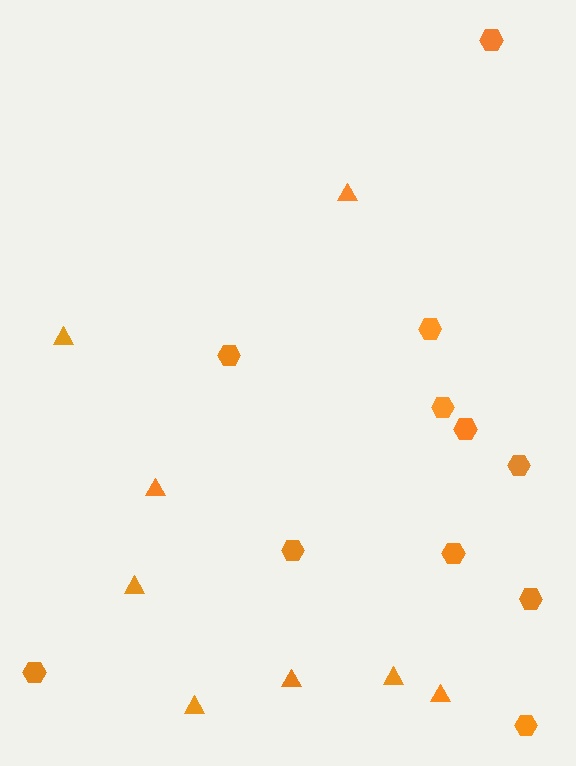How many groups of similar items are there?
There are 2 groups: one group of hexagons (11) and one group of triangles (8).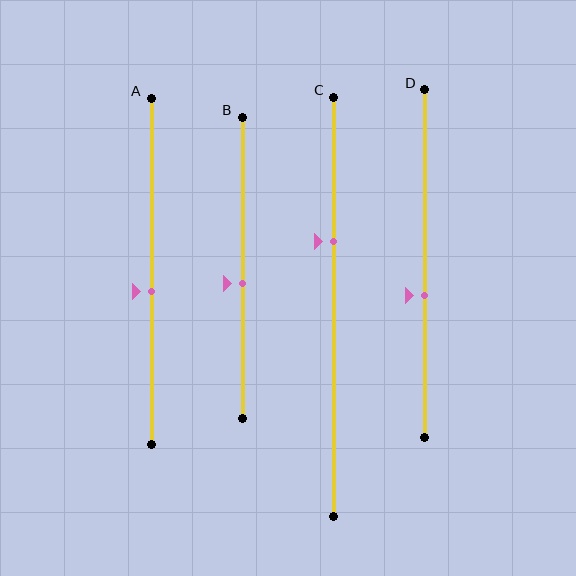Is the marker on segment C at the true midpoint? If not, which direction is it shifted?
No, the marker on segment C is shifted upward by about 16% of the segment length.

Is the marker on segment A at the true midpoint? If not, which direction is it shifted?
No, the marker on segment A is shifted downward by about 6% of the segment length.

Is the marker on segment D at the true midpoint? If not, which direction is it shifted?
No, the marker on segment D is shifted downward by about 9% of the segment length.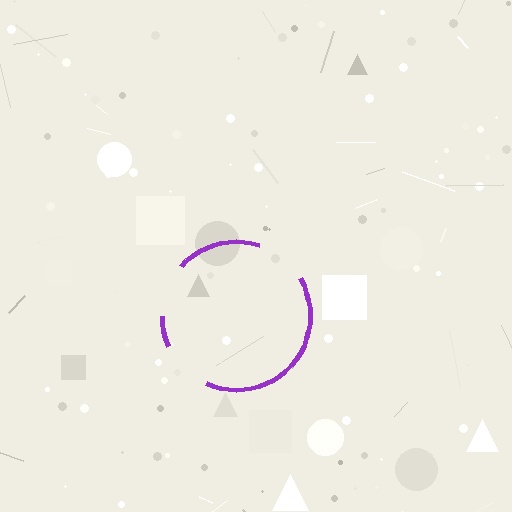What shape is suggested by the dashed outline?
The dashed outline suggests a circle.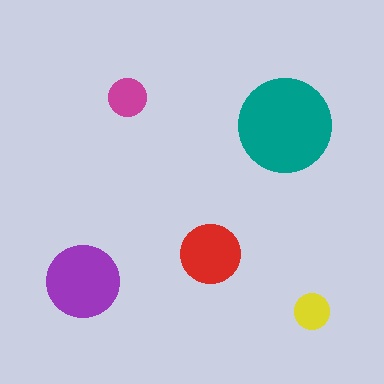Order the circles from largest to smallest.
the teal one, the purple one, the red one, the magenta one, the yellow one.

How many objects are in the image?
There are 5 objects in the image.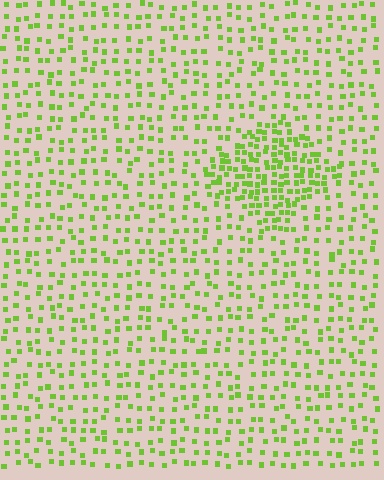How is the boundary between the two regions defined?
The boundary is defined by a change in element density (approximately 2.2x ratio). All elements are the same color, size, and shape.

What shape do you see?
I see a diamond.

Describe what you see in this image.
The image contains small lime elements arranged at two different densities. A diamond-shaped region is visible where the elements are more densely packed than the surrounding area.